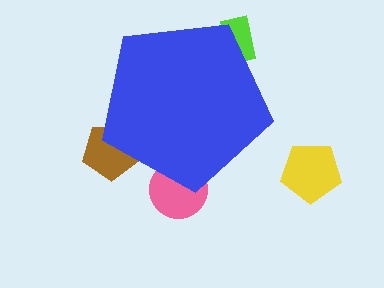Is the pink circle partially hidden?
Yes, the pink circle is partially hidden behind the blue pentagon.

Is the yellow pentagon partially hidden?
No, the yellow pentagon is fully visible.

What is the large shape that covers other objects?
A blue pentagon.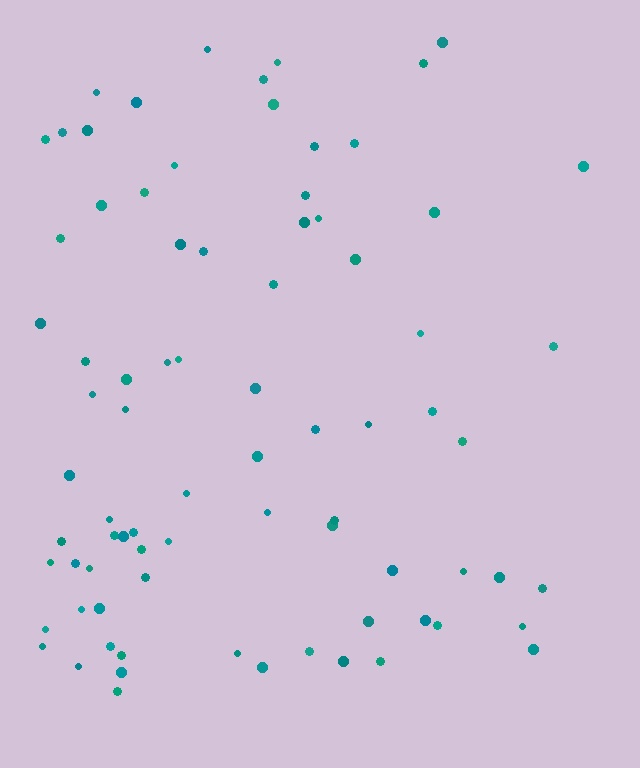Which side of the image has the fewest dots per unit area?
The right.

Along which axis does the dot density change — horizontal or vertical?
Horizontal.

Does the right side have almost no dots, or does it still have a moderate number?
Still a moderate number, just noticeably fewer than the left.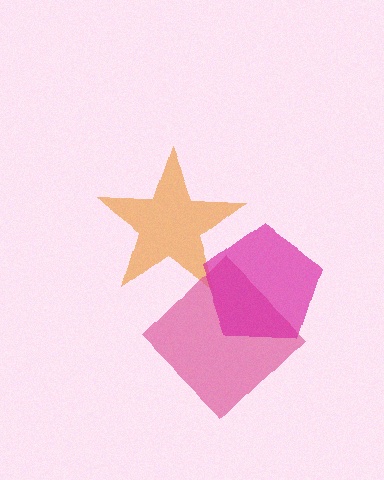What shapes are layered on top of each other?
The layered shapes are: an orange star, a pink diamond, a magenta pentagon.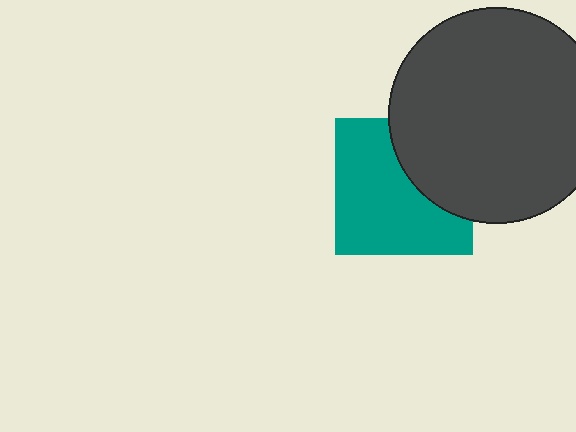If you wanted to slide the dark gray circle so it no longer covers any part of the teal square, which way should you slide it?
Slide it right — that is the most direct way to separate the two shapes.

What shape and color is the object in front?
The object in front is a dark gray circle.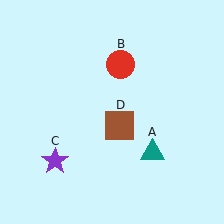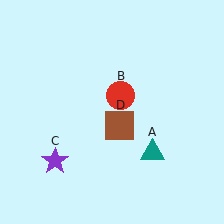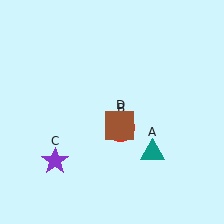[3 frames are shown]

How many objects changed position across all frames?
1 object changed position: red circle (object B).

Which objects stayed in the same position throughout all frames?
Teal triangle (object A) and purple star (object C) and brown square (object D) remained stationary.